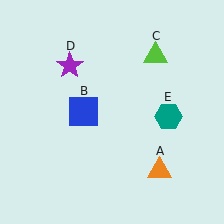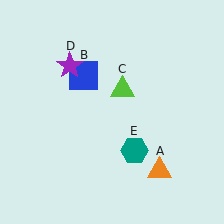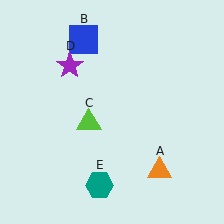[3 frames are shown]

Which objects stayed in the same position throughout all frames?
Orange triangle (object A) and purple star (object D) remained stationary.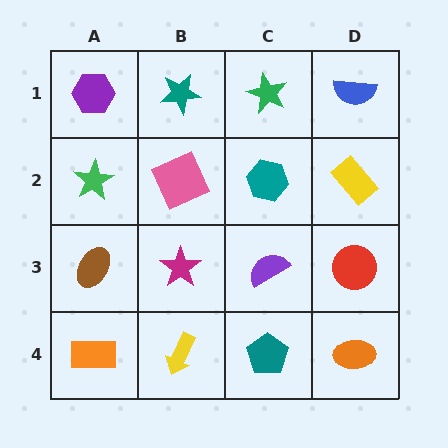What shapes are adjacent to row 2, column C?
A green star (row 1, column C), a purple semicircle (row 3, column C), a pink square (row 2, column B), a yellow rectangle (row 2, column D).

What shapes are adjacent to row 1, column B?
A pink square (row 2, column B), a purple hexagon (row 1, column A), a green star (row 1, column C).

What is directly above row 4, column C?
A purple semicircle.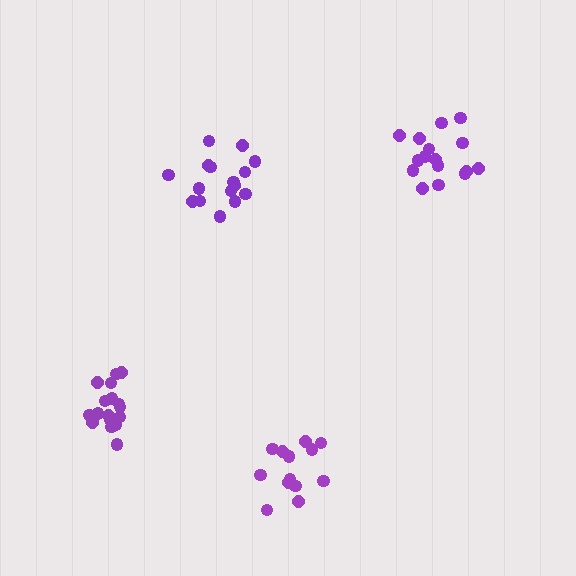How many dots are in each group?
Group 1: 16 dots, Group 2: 17 dots, Group 3: 16 dots, Group 4: 13 dots (62 total).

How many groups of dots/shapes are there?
There are 4 groups.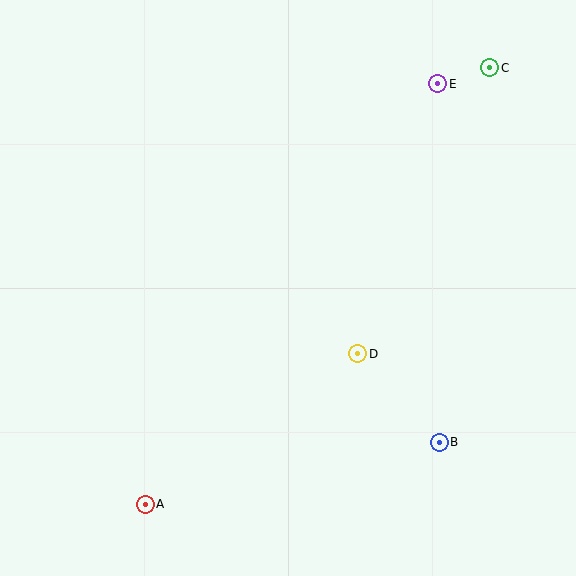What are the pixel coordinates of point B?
Point B is at (439, 442).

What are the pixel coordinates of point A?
Point A is at (145, 504).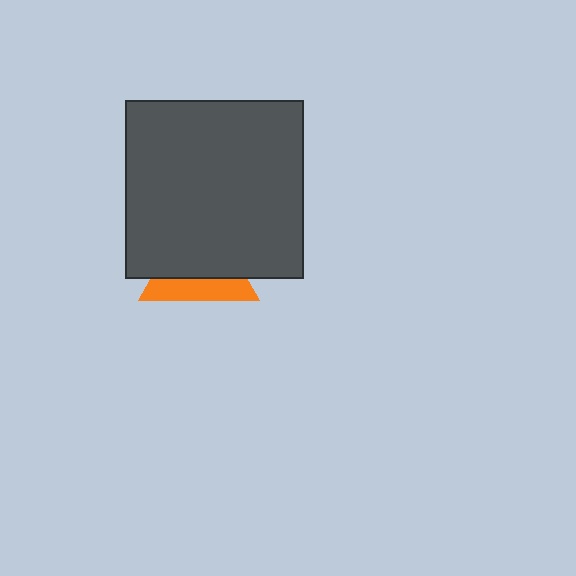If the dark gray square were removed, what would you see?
You would see the complete orange triangle.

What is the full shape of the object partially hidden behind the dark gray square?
The partially hidden object is an orange triangle.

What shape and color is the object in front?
The object in front is a dark gray square.